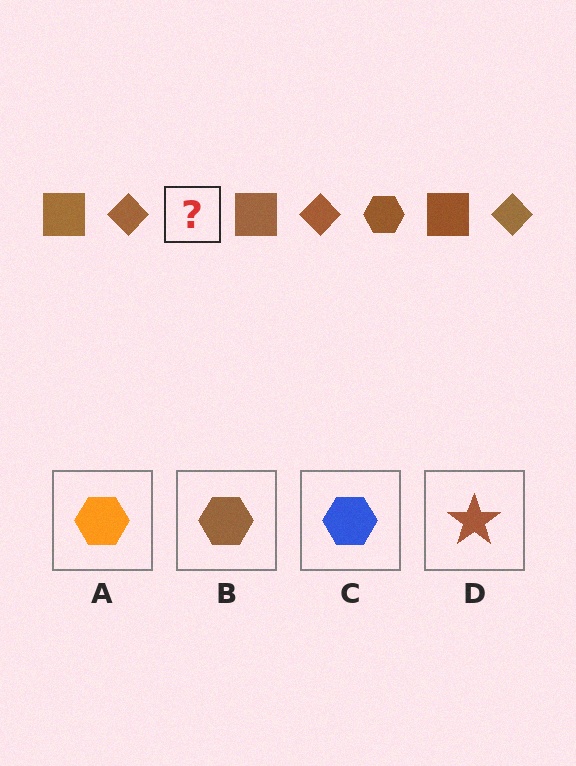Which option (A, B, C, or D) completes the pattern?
B.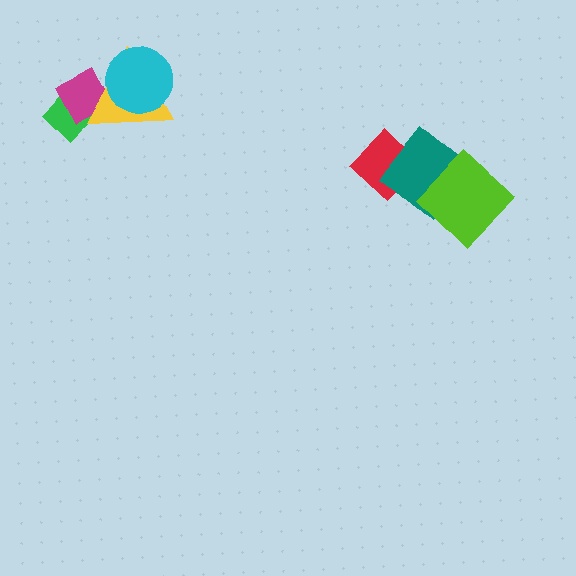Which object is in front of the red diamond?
The teal diamond is in front of the red diamond.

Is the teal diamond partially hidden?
Yes, it is partially covered by another shape.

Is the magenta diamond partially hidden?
Yes, it is partially covered by another shape.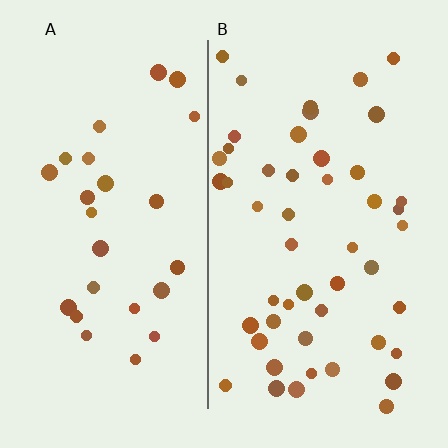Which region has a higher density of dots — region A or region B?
B (the right).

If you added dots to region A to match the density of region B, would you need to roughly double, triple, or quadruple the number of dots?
Approximately double.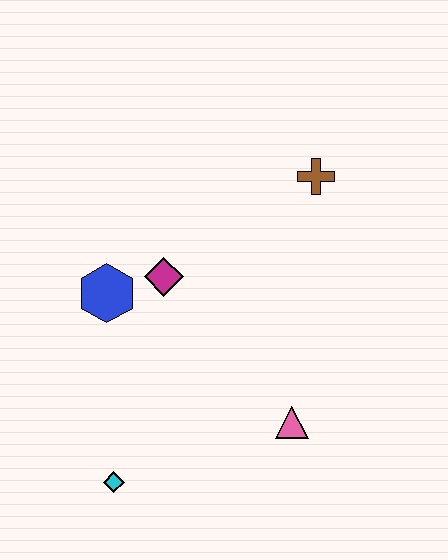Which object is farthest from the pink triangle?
The brown cross is farthest from the pink triangle.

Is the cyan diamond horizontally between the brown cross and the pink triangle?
No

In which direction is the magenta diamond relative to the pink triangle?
The magenta diamond is above the pink triangle.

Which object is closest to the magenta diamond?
The blue hexagon is closest to the magenta diamond.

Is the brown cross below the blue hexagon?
No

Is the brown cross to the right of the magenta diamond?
Yes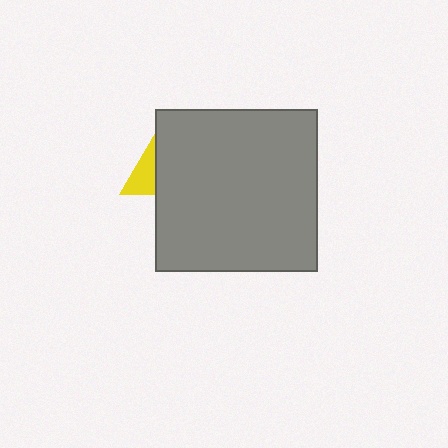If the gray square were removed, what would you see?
You would see the complete yellow triangle.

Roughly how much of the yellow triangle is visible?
A small part of it is visible (roughly 34%).